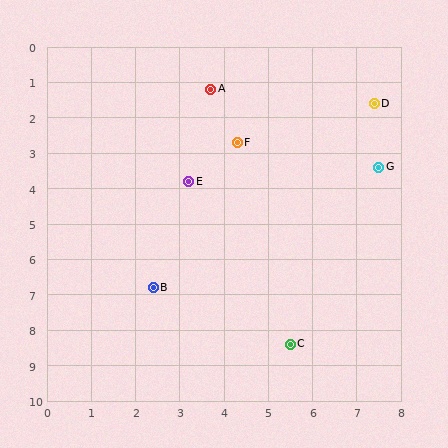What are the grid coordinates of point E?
Point E is at approximately (3.2, 3.8).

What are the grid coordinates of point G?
Point G is at approximately (7.5, 3.4).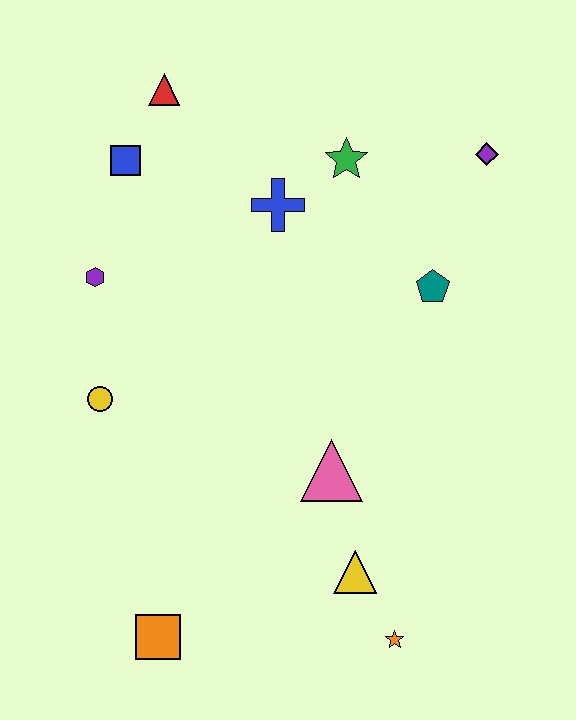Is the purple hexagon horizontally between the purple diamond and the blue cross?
No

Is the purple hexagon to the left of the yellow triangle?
Yes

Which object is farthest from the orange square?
The purple diamond is farthest from the orange square.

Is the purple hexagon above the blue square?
No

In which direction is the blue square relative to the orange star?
The blue square is above the orange star.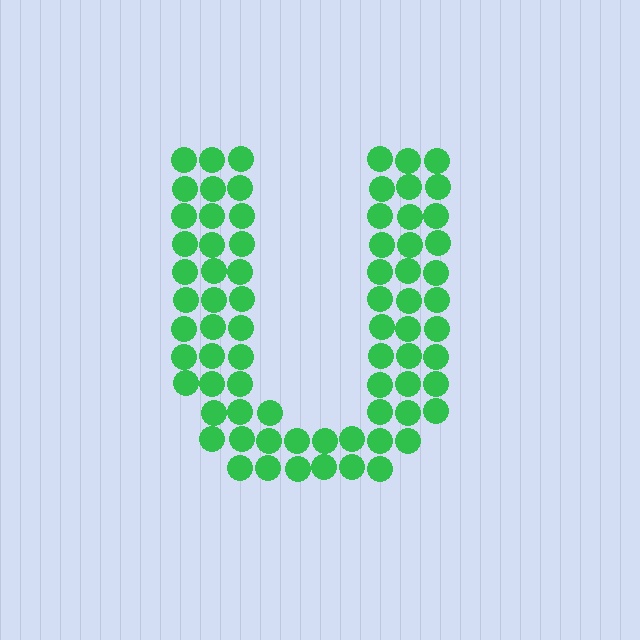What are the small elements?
The small elements are circles.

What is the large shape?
The large shape is the letter U.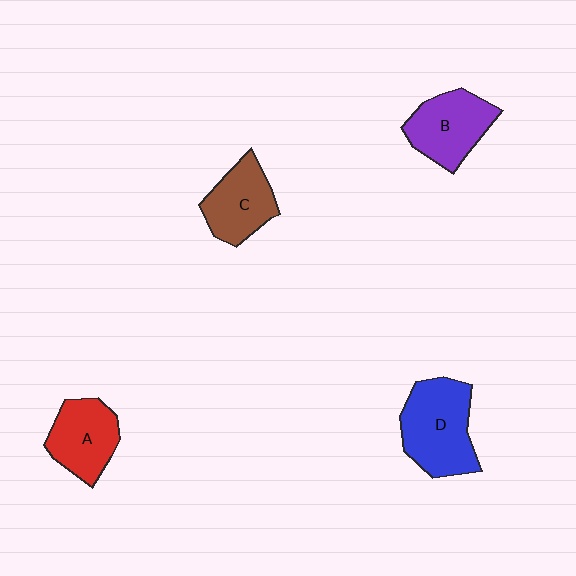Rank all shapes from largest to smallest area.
From largest to smallest: D (blue), B (purple), A (red), C (brown).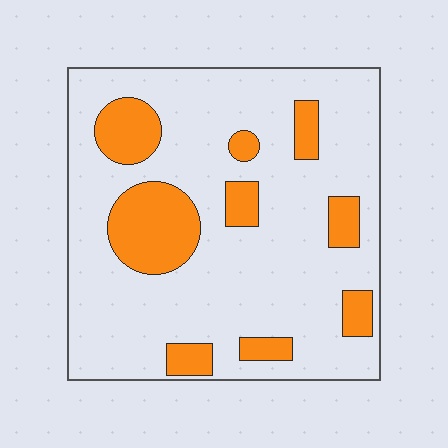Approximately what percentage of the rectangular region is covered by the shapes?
Approximately 20%.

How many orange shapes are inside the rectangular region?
9.